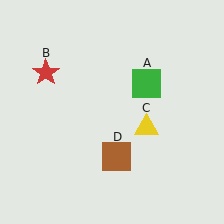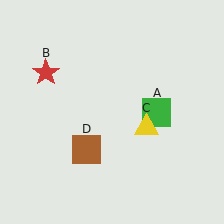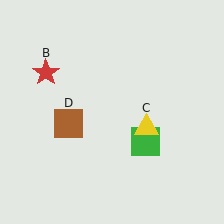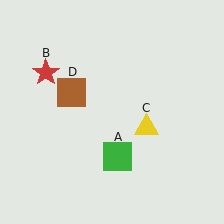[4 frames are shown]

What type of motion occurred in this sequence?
The green square (object A), brown square (object D) rotated clockwise around the center of the scene.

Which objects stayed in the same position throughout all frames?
Red star (object B) and yellow triangle (object C) remained stationary.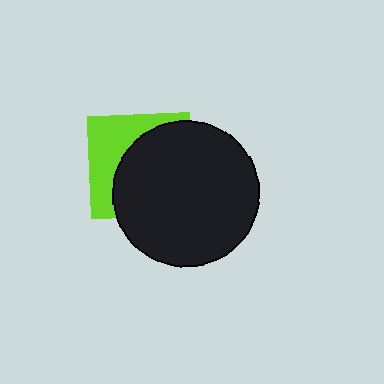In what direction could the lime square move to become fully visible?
The lime square could move toward the upper-left. That would shift it out from behind the black circle entirely.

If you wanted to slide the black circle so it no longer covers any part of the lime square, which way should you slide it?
Slide it toward the lower-right — that is the most direct way to separate the two shapes.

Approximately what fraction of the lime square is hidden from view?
Roughly 61% of the lime square is hidden behind the black circle.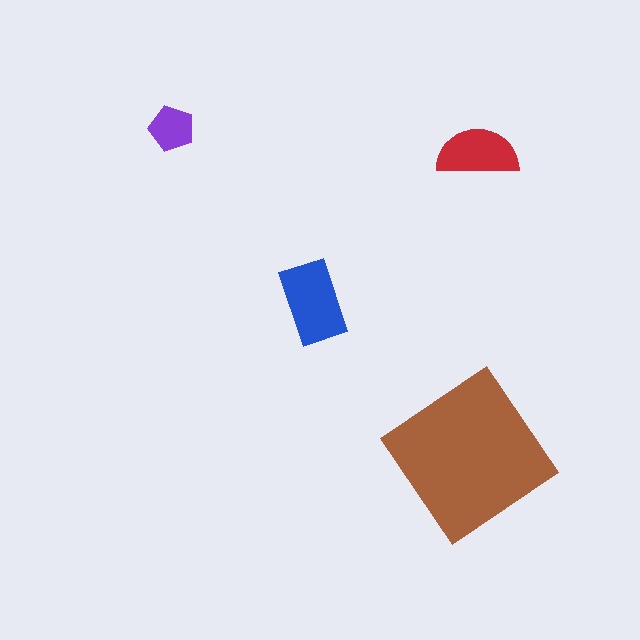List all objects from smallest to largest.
The purple pentagon, the red semicircle, the blue rectangle, the brown diamond.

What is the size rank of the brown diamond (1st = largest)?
1st.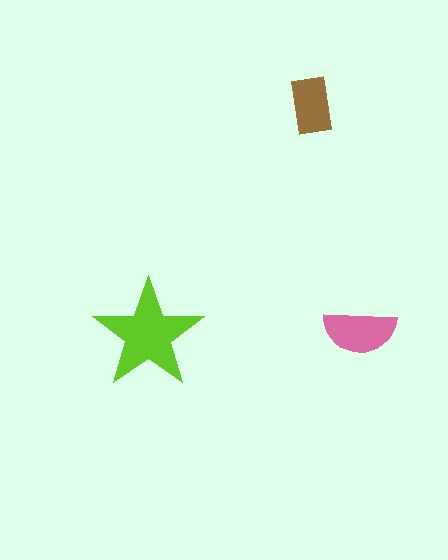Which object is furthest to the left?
The lime star is leftmost.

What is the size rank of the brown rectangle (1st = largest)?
3rd.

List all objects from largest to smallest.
The lime star, the pink semicircle, the brown rectangle.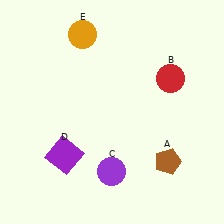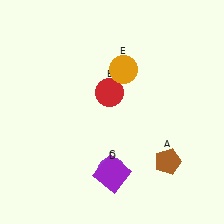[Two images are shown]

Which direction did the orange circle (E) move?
The orange circle (E) moved right.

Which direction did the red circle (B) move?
The red circle (B) moved left.